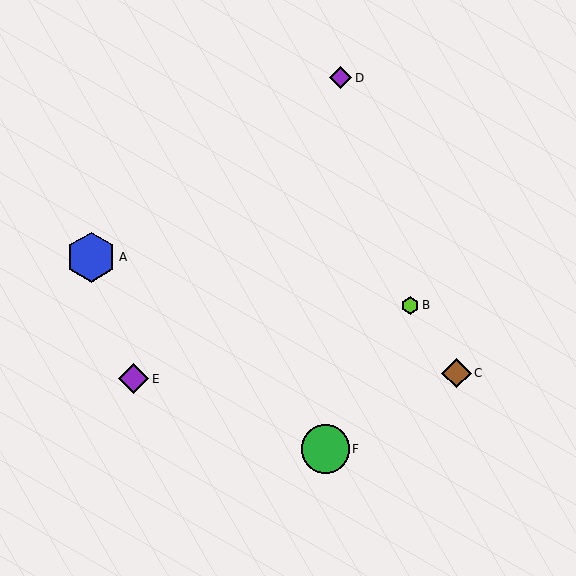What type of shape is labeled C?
Shape C is a brown diamond.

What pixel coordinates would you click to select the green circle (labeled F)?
Click at (325, 449) to select the green circle F.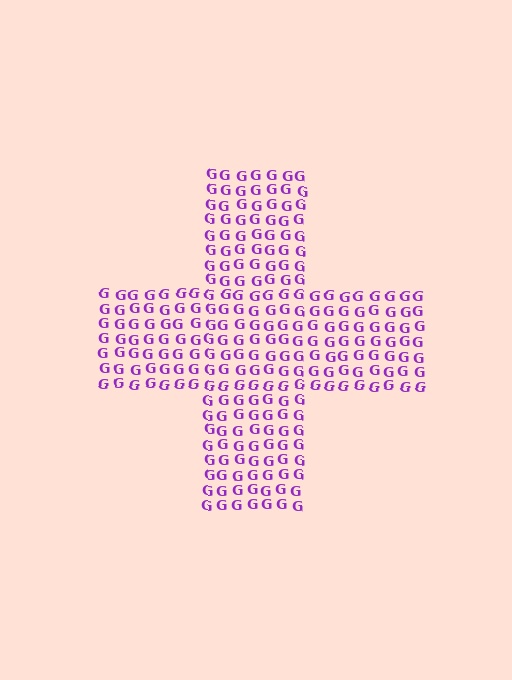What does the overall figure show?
The overall figure shows a cross.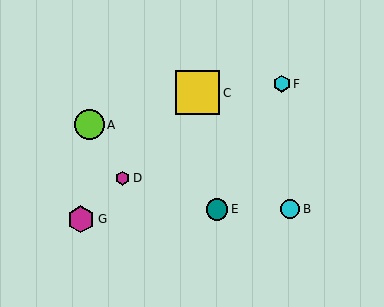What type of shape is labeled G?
Shape G is a magenta hexagon.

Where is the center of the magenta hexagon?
The center of the magenta hexagon is at (123, 178).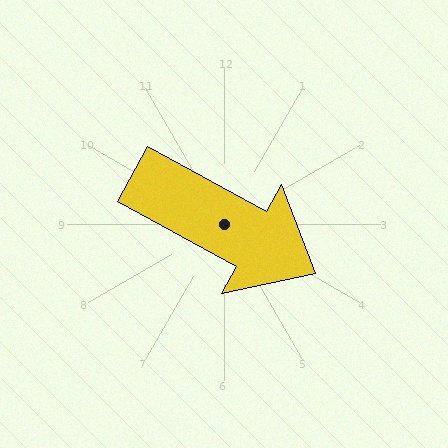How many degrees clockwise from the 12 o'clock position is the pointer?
Approximately 119 degrees.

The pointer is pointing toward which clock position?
Roughly 4 o'clock.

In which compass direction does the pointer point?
Southeast.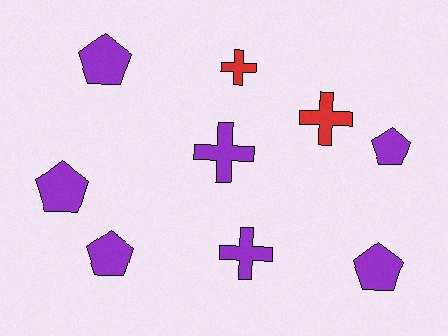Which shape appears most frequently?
Pentagon, with 5 objects.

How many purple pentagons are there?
There are 5 purple pentagons.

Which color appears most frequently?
Purple, with 7 objects.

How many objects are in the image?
There are 9 objects.